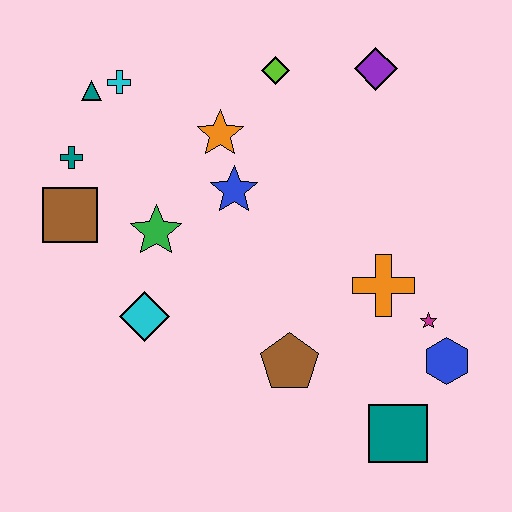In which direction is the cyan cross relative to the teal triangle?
The cyan cross is to the right of the teal triangle.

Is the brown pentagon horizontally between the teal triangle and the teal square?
Yes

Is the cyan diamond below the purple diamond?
Yes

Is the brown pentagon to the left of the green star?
No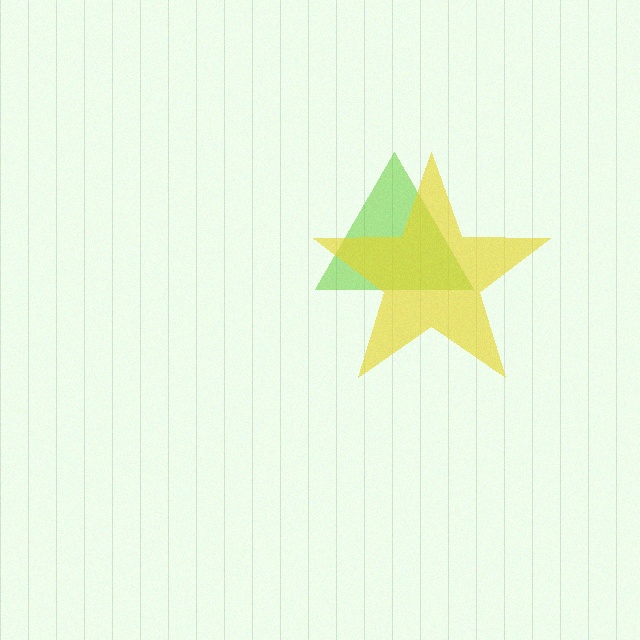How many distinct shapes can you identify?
There are 2 distinct shapes: a lime triangle, a yellow star.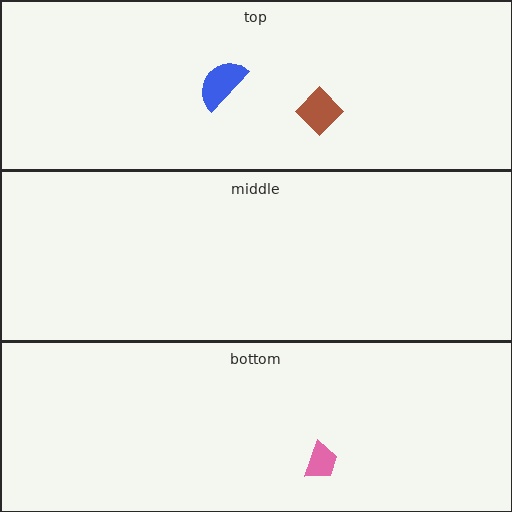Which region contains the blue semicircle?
The top region.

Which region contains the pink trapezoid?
The bottom region.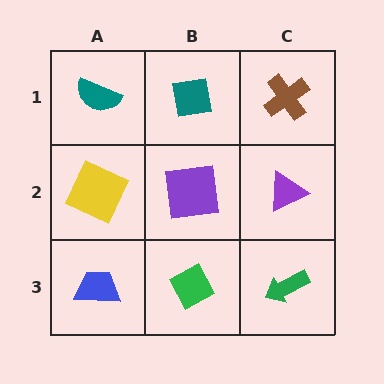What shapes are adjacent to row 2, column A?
A teal semicircle (row 1, column A), a blue trapezoid (row 3, column A), a purple square (row 2, column B).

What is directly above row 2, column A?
A teal semicircle.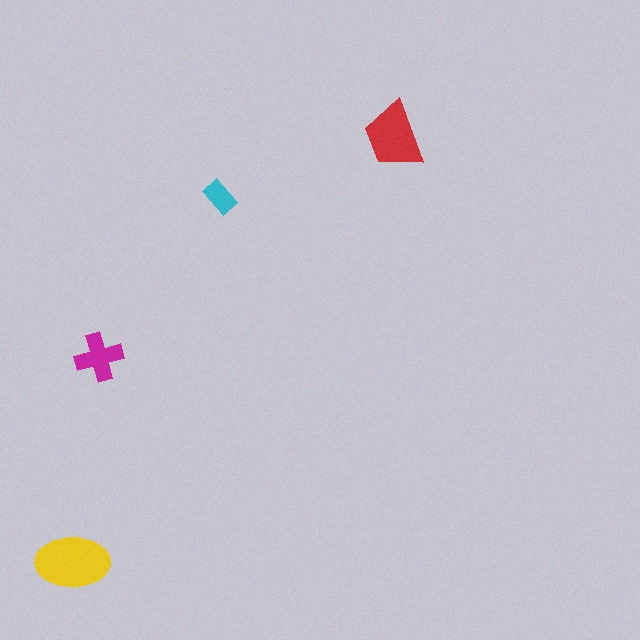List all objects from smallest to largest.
The cyan rectangle, the magenta cross, the red trapezoid, the yellow ellipse.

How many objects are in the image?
There are 4 objects in the image.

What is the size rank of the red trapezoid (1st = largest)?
2nd.